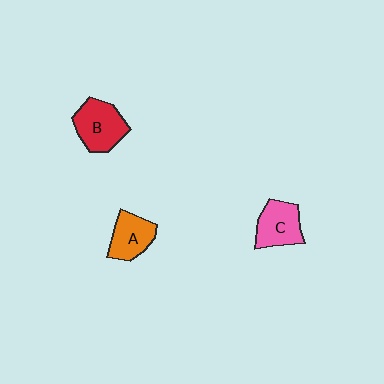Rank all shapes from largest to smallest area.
From largest to smallest: B (red), C (pink), A (orange).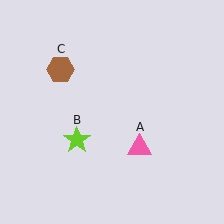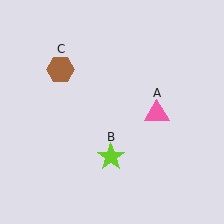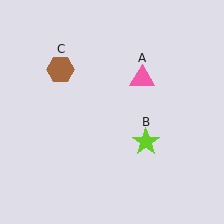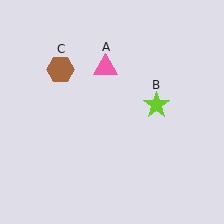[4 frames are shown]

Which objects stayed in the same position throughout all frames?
Brown hexagon (object C) remained stationary.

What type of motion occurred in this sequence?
The pink triangle (object A), lime star (object B) rotated counterclockwise around the center of the scene.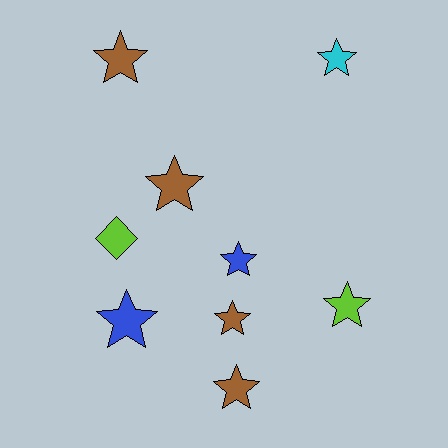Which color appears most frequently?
Brown, with 4 objects.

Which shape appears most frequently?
Star, with 8 objects.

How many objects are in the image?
There are 9 objects.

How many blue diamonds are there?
There are no blue diamonds.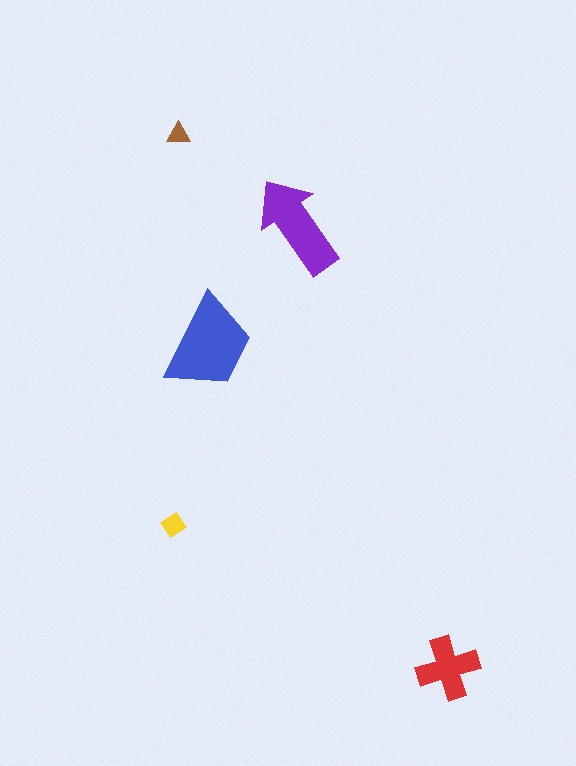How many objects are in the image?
There are 5 objects in the image.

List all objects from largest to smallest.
The blue trapezoid, the purple arrow, the red cross, the yellow diamond, the brown triangle.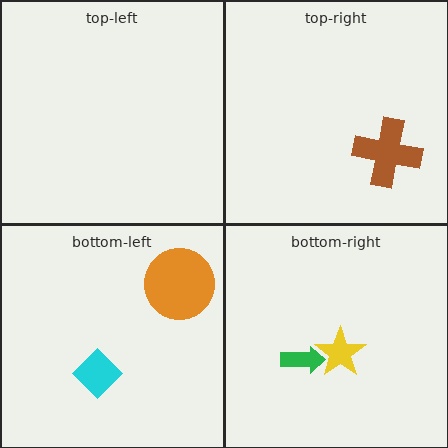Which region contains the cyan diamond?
The bottom-left region.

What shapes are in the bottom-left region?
The cyan diamond, the orange circle.